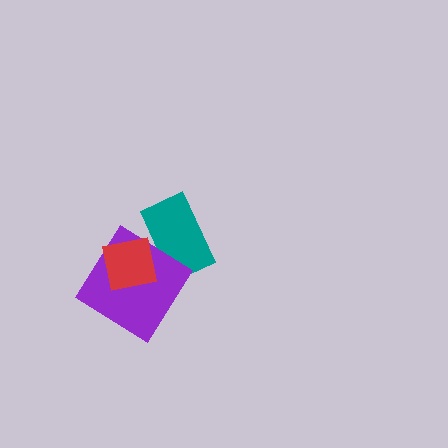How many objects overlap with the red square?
2 objects overlap with the red square.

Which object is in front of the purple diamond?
The red square is in front of the purple diamond.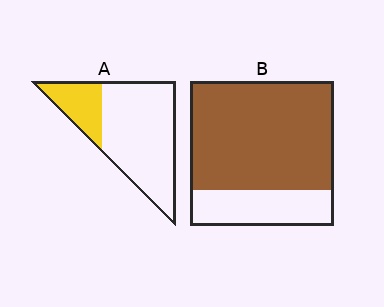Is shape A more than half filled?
No.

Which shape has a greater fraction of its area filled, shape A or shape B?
Shape B.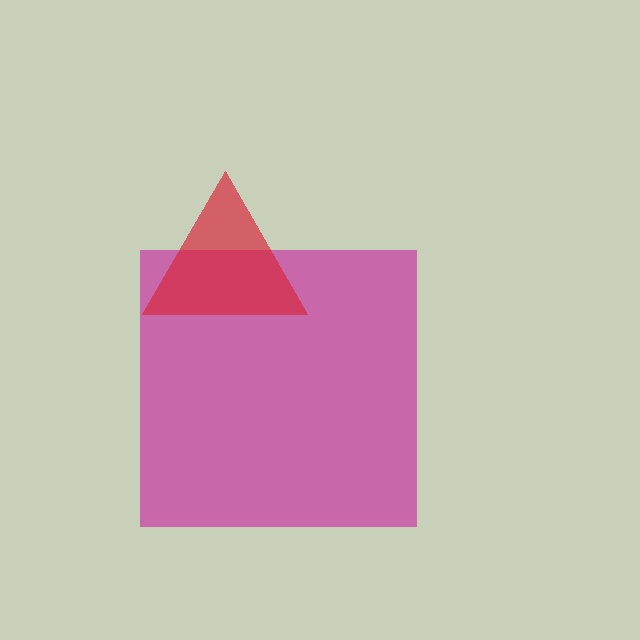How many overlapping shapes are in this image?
There are 2 overlapping shapes in the image.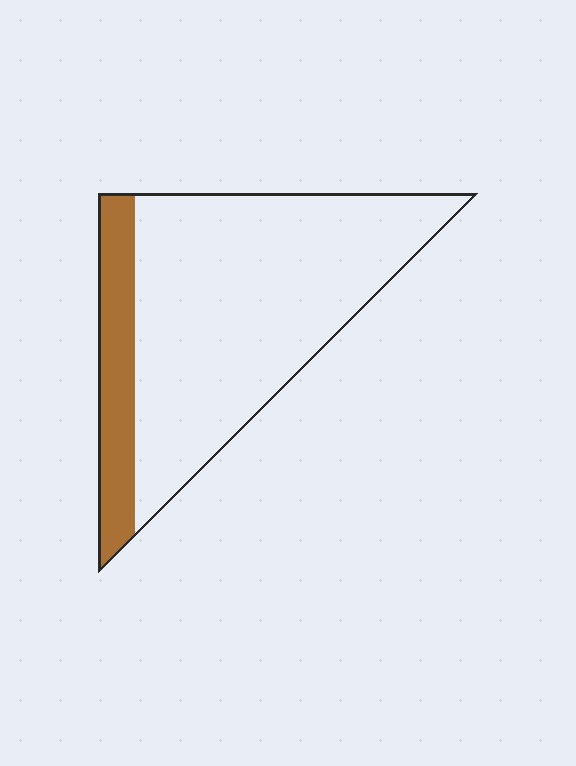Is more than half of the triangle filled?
No.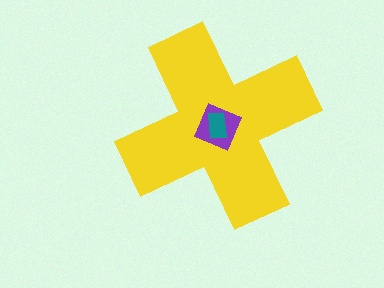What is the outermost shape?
The yellow cross.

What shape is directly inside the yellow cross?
The purple diamond.